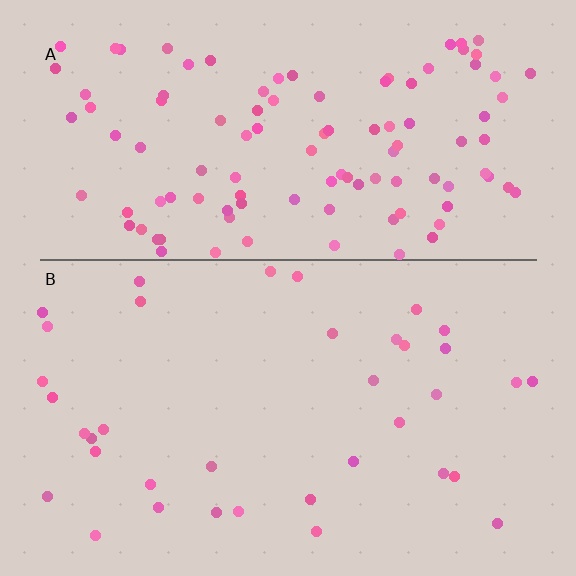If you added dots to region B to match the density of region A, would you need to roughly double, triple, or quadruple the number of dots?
Approximately triple.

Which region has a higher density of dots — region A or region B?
A (the top).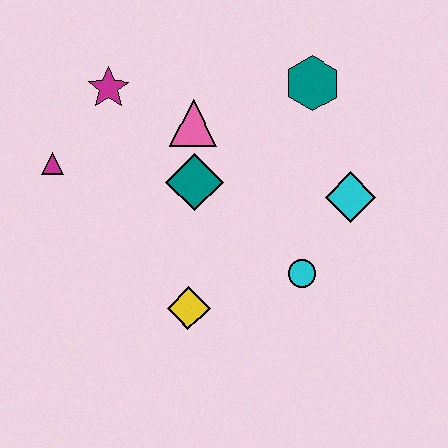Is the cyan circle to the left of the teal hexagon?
Yes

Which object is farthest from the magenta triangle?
The cyan diamond is farthest from the magenta triangle.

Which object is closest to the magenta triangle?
The magenta star is closest to the magenta triangle.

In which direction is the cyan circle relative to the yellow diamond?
The cyan circle is to the right of the yellow diamond.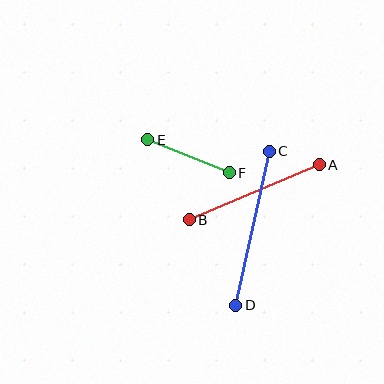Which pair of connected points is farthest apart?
Points C and D are farthest apart.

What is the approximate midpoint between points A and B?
The midpoint is at approximately (254, 192) pixels.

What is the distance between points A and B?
The distance is approximately 141 pixels.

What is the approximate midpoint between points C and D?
The midpoint is at approximately (252, 228) pixels.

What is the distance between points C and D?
The distance is approximately 158 pixels.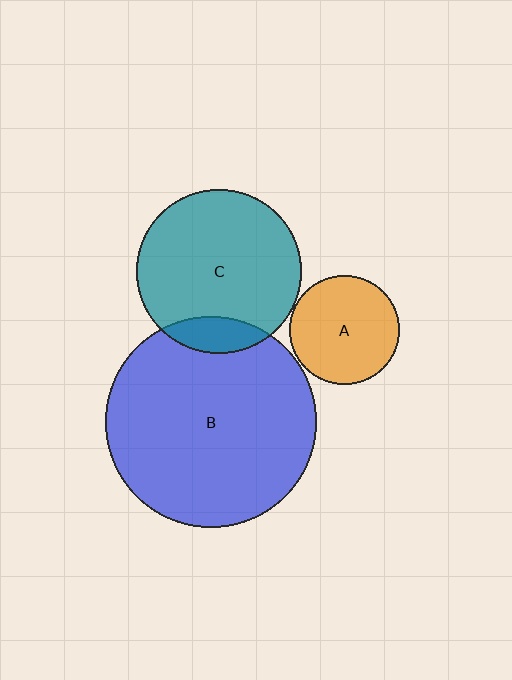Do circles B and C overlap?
Yes.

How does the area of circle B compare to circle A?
Approximately 3.7 times.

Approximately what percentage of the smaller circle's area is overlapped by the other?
Approximately 15%.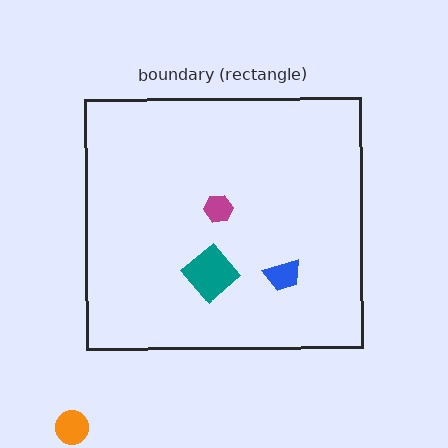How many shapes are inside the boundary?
3 inside, 1 outside.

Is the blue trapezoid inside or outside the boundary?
Inside.